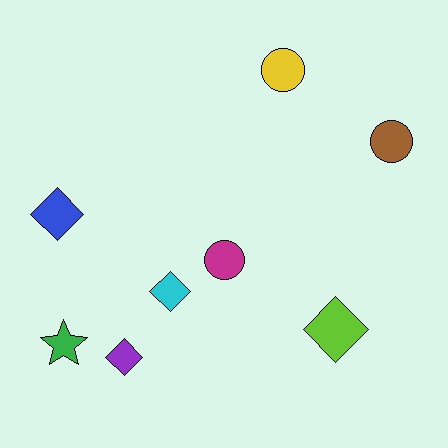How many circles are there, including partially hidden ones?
There are 3 circles.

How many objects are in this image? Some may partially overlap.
There are 8 objects.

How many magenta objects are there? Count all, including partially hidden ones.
There is 1 magenta object.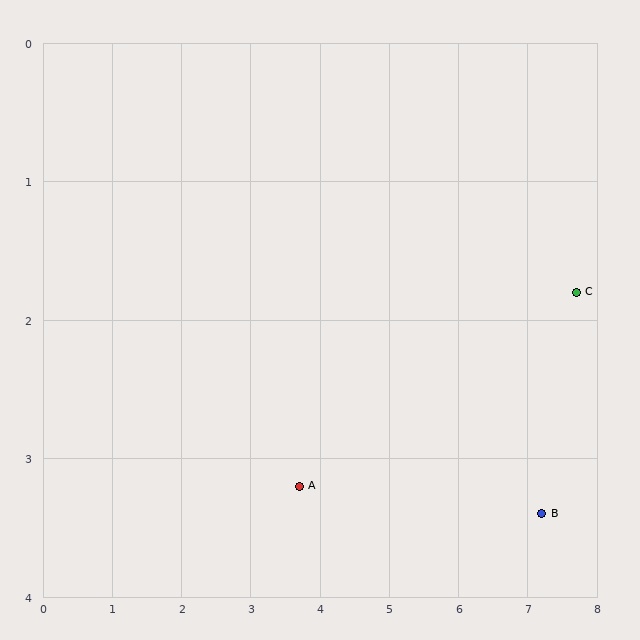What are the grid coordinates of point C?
Point C is at approximately (7.7, 1.8).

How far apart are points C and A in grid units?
Points C and A are about 4.2 grid units apart.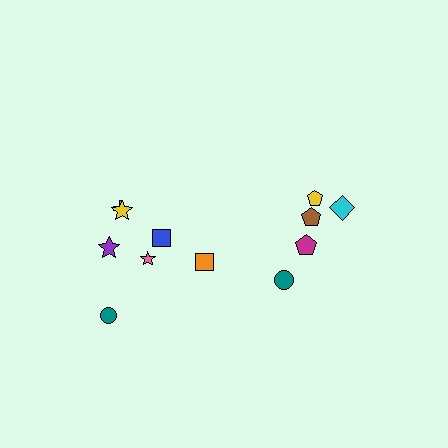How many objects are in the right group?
There are 5 objects.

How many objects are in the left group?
There are 7 objects.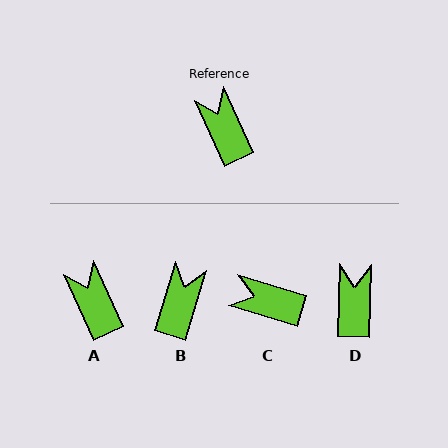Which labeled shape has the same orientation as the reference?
A.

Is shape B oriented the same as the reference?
No, it is off by about 42 degrees.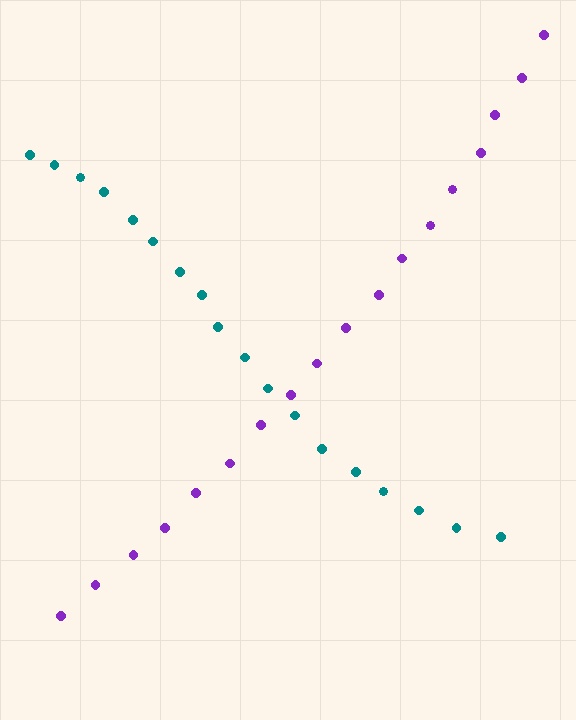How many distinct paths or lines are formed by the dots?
There are 2 distinct paths.